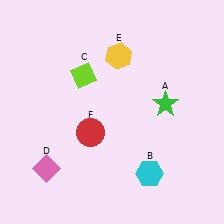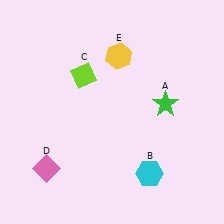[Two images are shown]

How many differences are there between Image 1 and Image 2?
There is 1 difference between the two images.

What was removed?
The red circle (F) was removed in Image 2.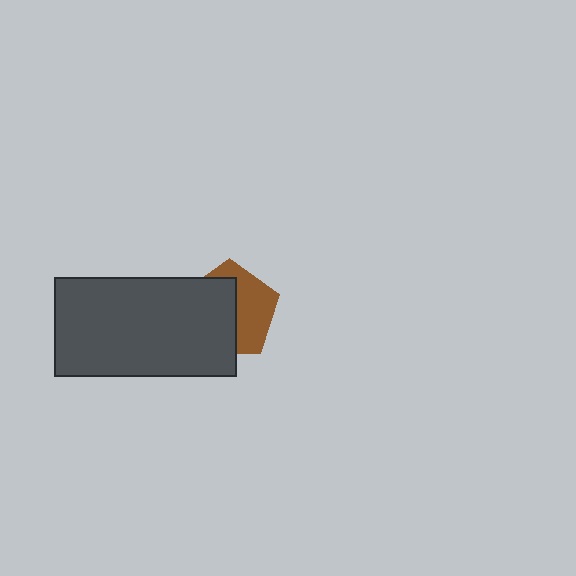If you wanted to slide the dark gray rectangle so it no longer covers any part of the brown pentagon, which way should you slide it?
Slide it left — that is the most direct way to separate the two shapes.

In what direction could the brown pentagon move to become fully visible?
The brown pentagon could move right. That would shift it out from behind the dark gray rectangle entirely.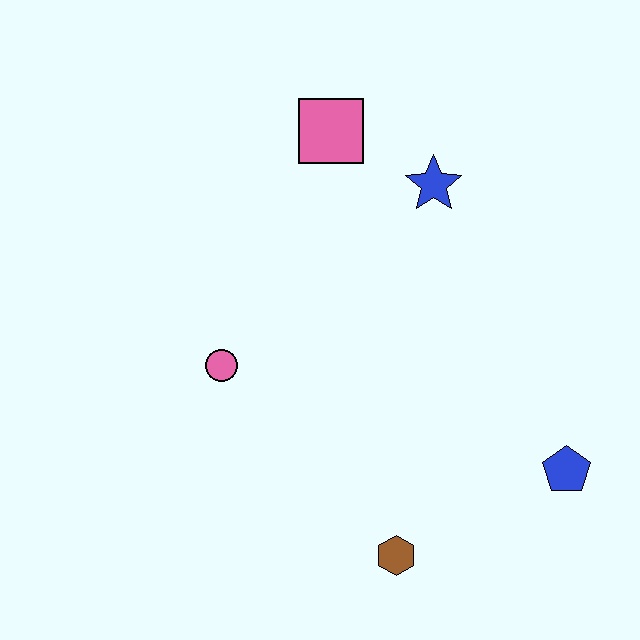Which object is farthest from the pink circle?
The blue pentagon is farthest from the pink circle.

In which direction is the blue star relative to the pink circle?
The blue star is to the right of the pink circle.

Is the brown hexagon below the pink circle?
Yes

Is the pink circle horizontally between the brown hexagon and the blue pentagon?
No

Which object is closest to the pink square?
The blue star is closest to the pink square.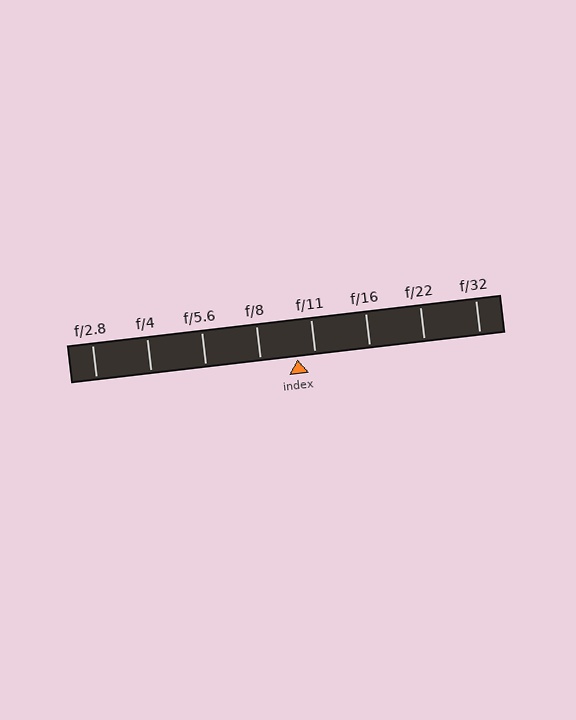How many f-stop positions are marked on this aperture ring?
There are 8 f-stop positions marked.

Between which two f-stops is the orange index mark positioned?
The index mark is between f/8 and f/11.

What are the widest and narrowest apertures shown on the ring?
The widest aperture shown is f/2.8 and the narrowest is f/32.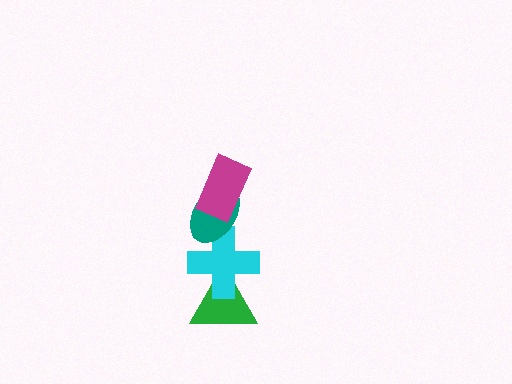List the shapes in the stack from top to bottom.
From top to bottom: the magenta rectangle, the teal ellipse, the cyan cross, the green triangle.